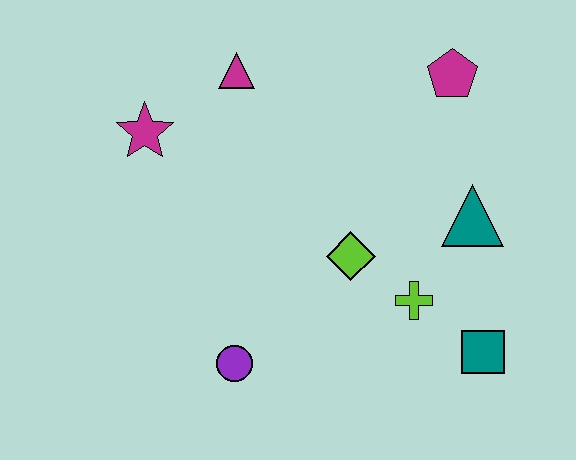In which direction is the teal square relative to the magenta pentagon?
The teal square is below the magenta pentagon.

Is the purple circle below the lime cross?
Yes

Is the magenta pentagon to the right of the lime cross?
Yes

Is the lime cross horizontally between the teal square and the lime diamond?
Yes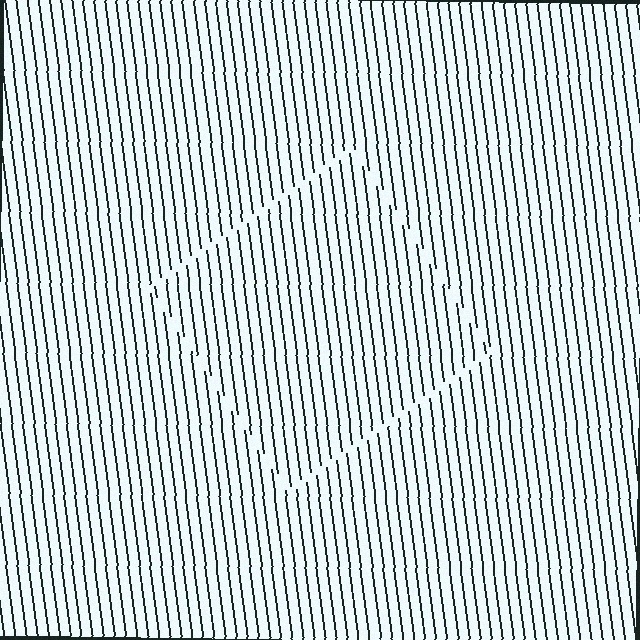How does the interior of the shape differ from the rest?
The interior of the shape contains the same grating, shifted by half a period — the contour is defined by the phase discontinuity where line-ends from the inner and outer gratings abut.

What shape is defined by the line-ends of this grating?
An illusory square. The interior of the shape contains the same grating, shifted by half a period — the contour is defined by the phase discontinuity where line-ends from the inner and outer gratings abut.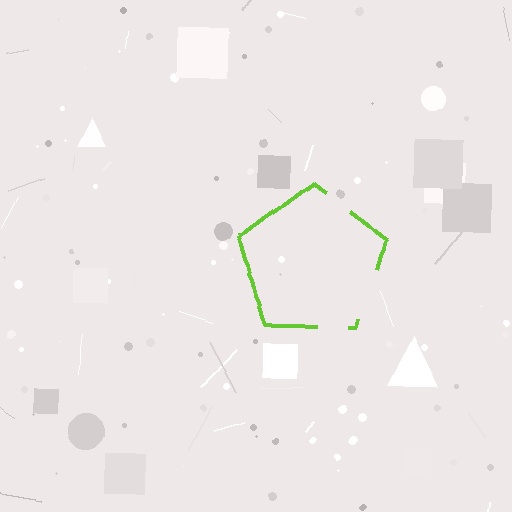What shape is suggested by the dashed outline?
The dashed outline suggests a pentagon.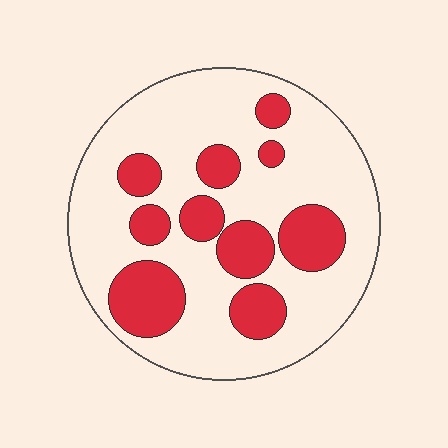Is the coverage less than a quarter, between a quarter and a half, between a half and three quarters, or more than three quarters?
Between a quarter and a half.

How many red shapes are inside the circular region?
10.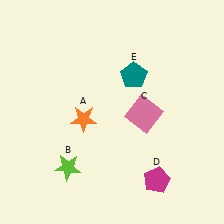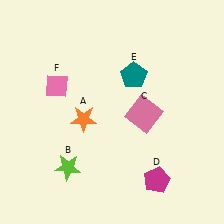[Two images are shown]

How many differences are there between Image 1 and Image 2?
There is 1 difference between the two images.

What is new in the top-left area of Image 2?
A pink diamond (F) was added in the top-left area of Image 2.